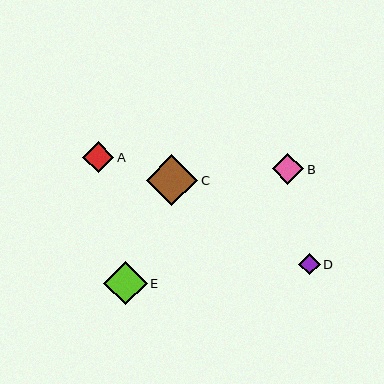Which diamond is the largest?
Diamond C is the largest with a size of approximately 52 pixels.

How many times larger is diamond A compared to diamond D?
Diamond A is approximately 1.4 times the size of diamond D.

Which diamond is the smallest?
Diamond D is the smallest with a size of approximately 21 pixels.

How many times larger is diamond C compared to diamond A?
Diamond C is approximately 1.7 times the size of diamond A.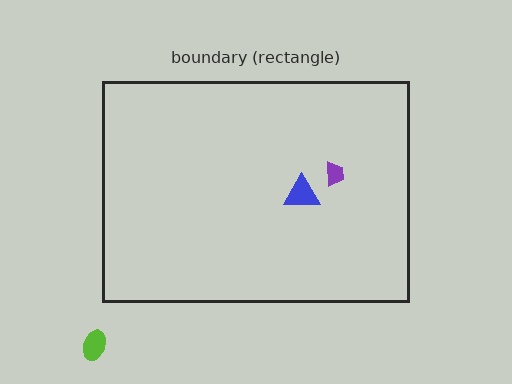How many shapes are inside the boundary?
2 inside, 1 outside.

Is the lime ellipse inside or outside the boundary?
Outside.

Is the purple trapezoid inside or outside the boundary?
Inside.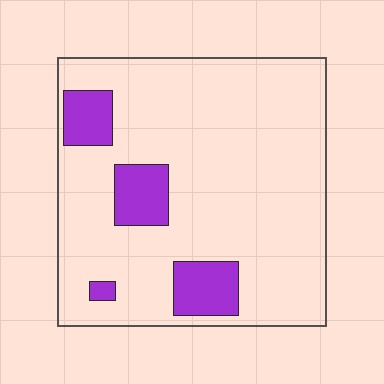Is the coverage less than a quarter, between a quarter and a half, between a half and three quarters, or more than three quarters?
Less than a quarter.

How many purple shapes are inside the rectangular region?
4.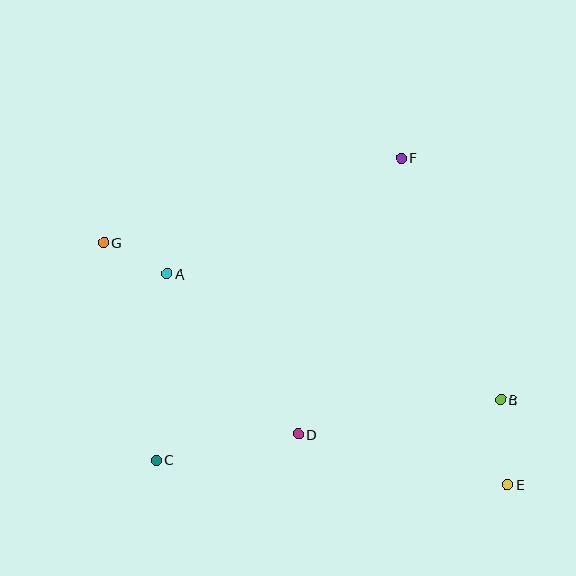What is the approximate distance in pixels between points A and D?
The distance between A and D is approximately 207 pixels.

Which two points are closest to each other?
Points A and G are closest to each other.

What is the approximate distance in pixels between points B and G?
The distance between B and G is approximately 427 pixels.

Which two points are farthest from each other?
Points E and G are farthest from each other.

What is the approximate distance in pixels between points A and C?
The distance between A and C is approximately 187 pixels.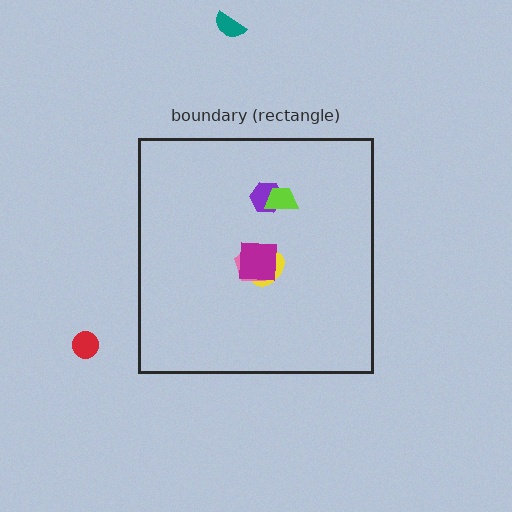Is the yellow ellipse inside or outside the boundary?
Inside.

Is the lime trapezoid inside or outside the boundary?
Inside.